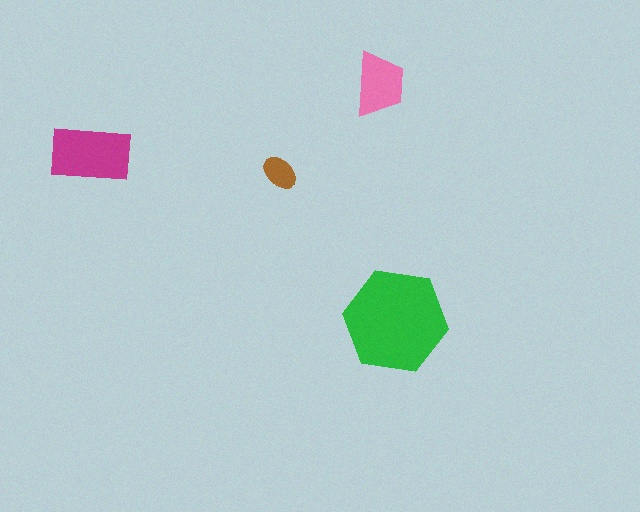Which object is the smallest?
The brown ellipse.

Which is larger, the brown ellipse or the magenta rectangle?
The magenta rectangle.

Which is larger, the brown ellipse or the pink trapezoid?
The pink trapezoid.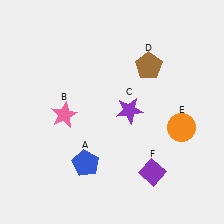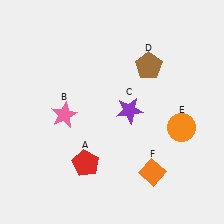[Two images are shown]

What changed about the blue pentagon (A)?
In Image 1, A is blue. In Image 2, it changed to red.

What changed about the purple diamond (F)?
In Image 1, F is purple. In Image 2, it changed to orange.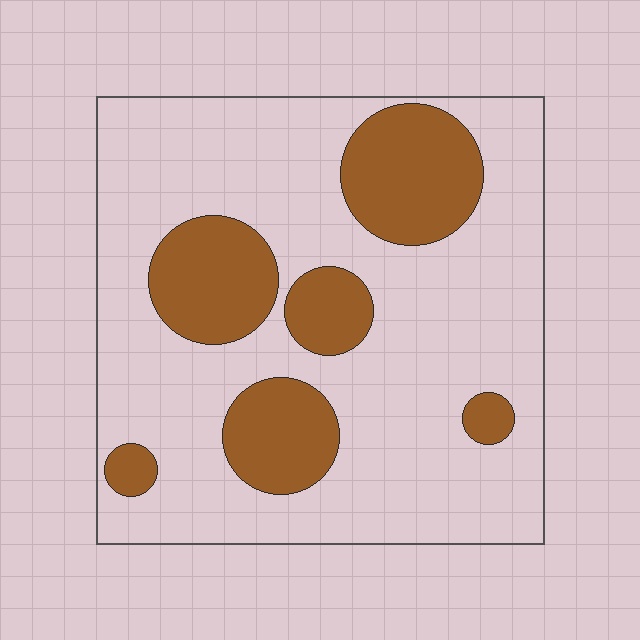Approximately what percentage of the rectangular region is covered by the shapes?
Approximately 25%.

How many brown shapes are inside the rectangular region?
6.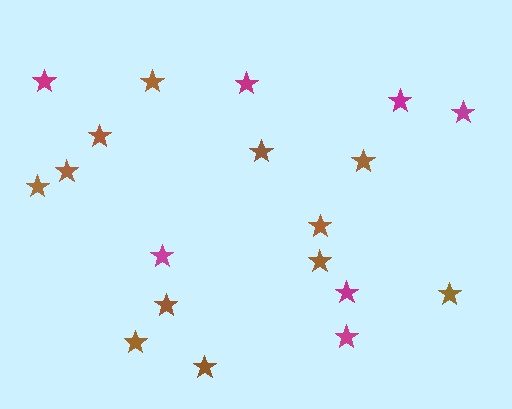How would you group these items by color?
There are 2 groups: one group of magenta stars (7) and one group of brown stars (12).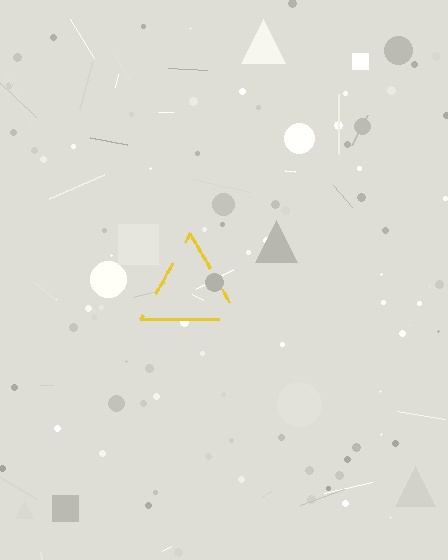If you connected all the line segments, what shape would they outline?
They would outline a triangle.